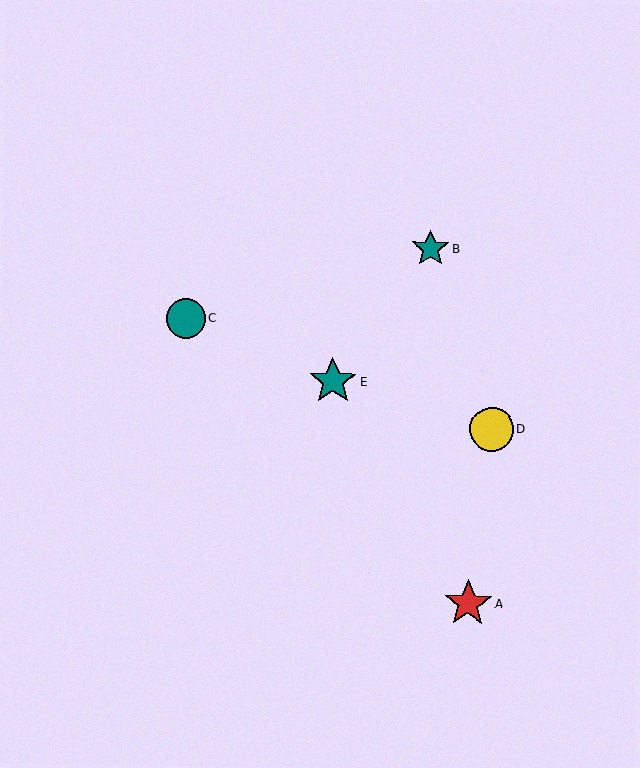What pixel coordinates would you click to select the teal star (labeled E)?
Click at (333, 381) to select the teal star E.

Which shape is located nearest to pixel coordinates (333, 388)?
The teal star (labeled E) at (333, 381) is nearest to that location.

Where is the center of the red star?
The center of the red star is at (468, 604).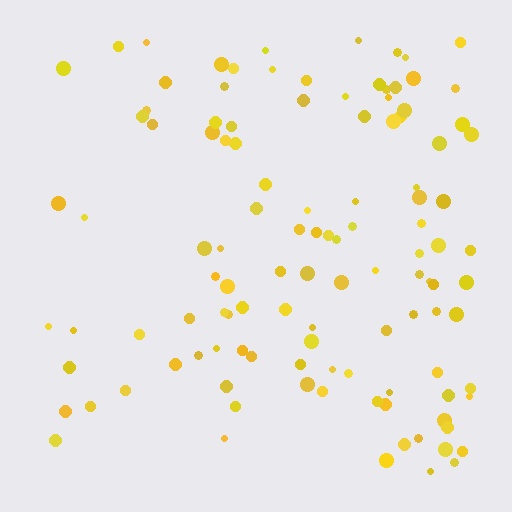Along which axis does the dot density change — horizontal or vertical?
Horizontal.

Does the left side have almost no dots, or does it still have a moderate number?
Still a moderate number, just noticeably fewer than the right.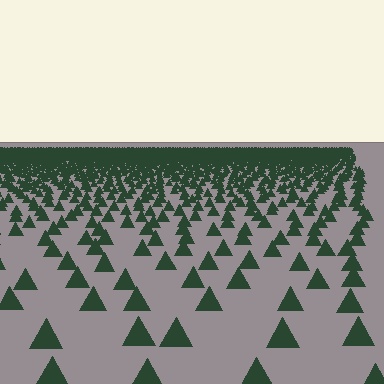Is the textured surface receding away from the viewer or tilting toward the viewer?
The surface is receding away from the viewer. Texture elements get smaller and denser toward the top.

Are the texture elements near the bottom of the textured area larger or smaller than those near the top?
Larger. Near the bottom, elements are closer to the viewer and appear at a bigger on-screen size.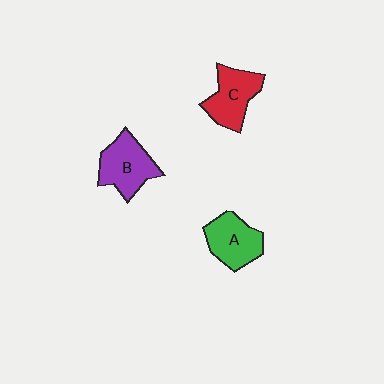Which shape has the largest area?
Shape B (purple).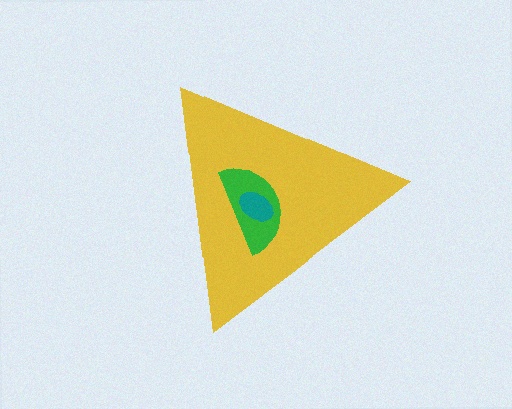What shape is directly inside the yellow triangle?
The green semicircle.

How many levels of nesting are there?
3.